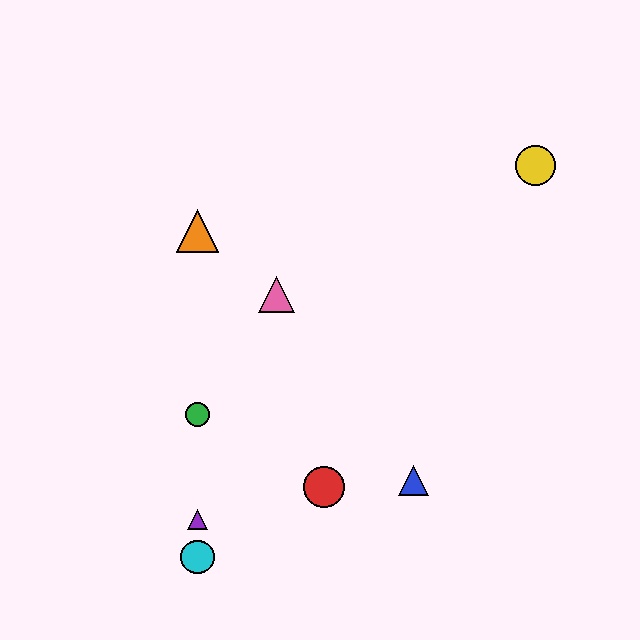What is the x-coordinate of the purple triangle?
The purple triangle is at x≈198.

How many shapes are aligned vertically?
4 shapes (the green circle, the purple triangle, the orange triangle, the cyan circle) are aligned vertically.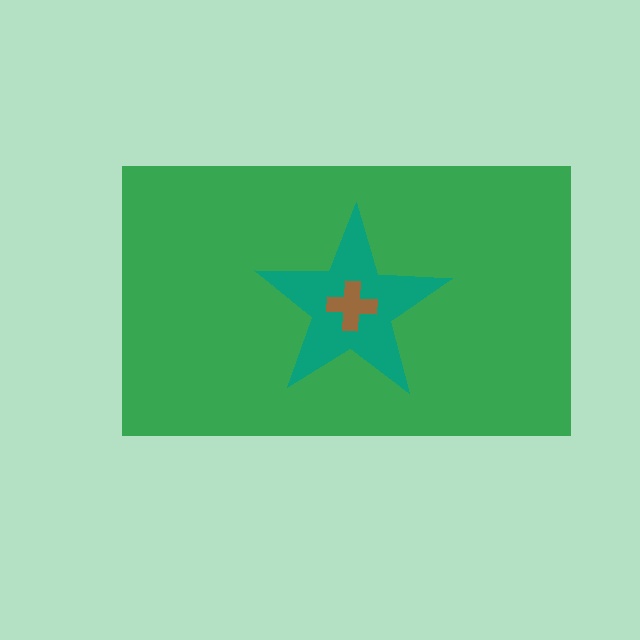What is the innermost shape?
The brown cross.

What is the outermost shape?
The green rectangle.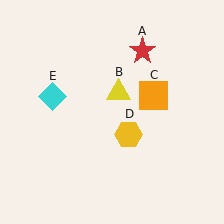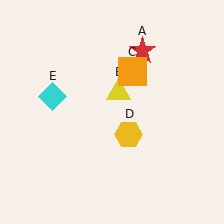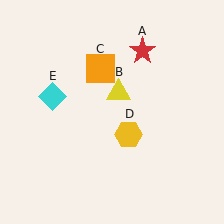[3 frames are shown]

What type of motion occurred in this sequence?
The orange square (object C) rotated counterclockwise around the center of the scene.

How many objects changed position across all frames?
1 object changed position: orange square (object C).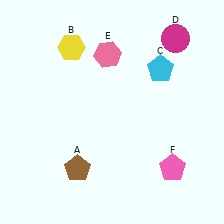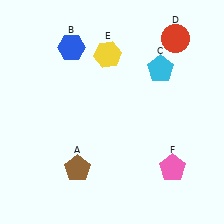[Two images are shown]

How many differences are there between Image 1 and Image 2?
There are 3 differences between the two images.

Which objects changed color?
B changed from yellow to blue. D changed from magenta to red. E changed from pink to yellow.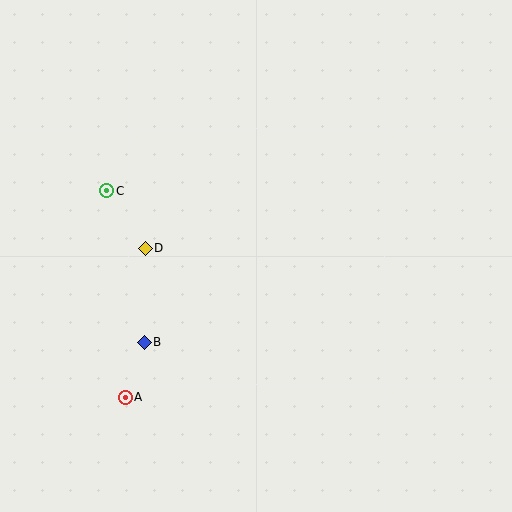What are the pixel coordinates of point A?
Point A is at (125, 397).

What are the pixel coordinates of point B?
Point B is at (144, 342).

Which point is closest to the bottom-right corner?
Point A is closest to the bottom-right corner.